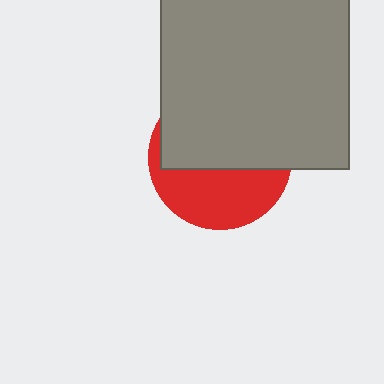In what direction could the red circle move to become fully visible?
The red circle could move down. That would shift it out from behind the gray rectangle entirely.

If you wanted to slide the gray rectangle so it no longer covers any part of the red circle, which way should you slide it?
Slide it up — that is the most direct way to separate the two shapes.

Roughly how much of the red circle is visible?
A small part of it is visible (roughly 42%).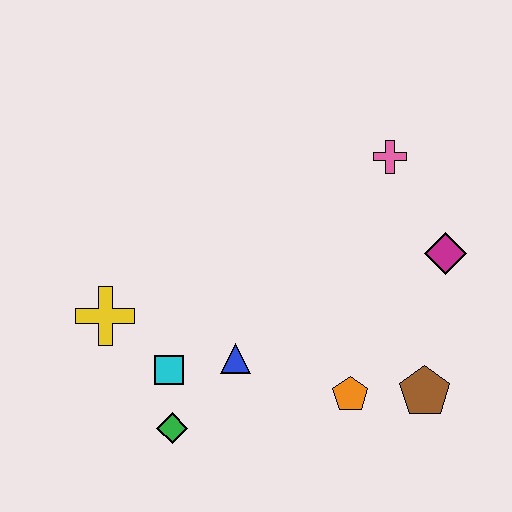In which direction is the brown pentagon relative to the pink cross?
The brown pentagon is below the pink cross.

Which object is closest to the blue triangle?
The cyan square is closest to the blue triangle.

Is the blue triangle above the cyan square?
Yes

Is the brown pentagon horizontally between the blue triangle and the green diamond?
No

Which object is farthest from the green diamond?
The pink cross is farthest from the green diamond.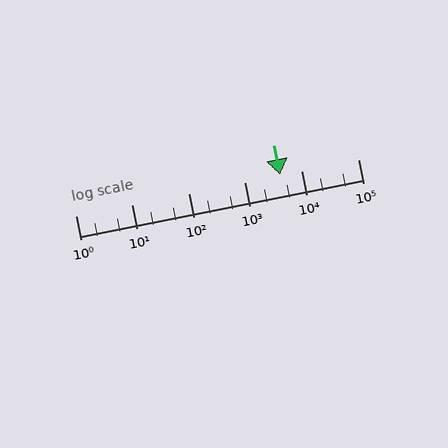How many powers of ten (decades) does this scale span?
The scale spans 5 decades, from 1 to 100000.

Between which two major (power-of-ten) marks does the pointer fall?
The pointer is between 1000 and 10000.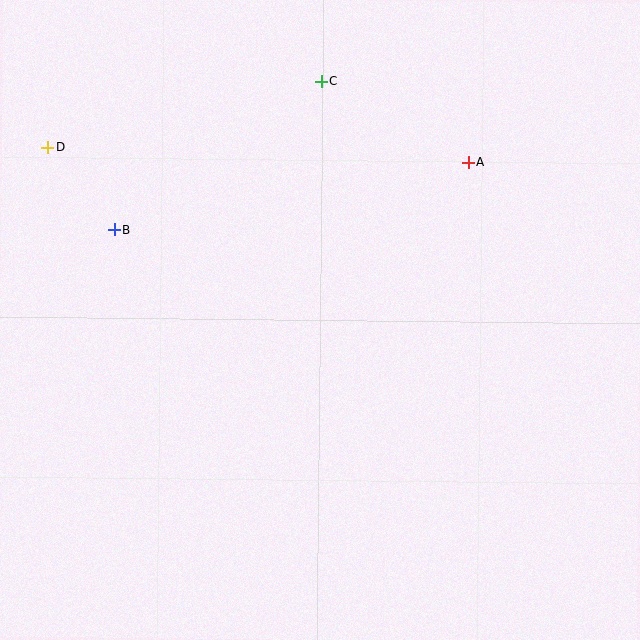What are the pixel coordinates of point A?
Point A is at (468, 162).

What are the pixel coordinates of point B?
Point B is at (114, 230).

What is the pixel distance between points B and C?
The distance between B and C is 254 pixels.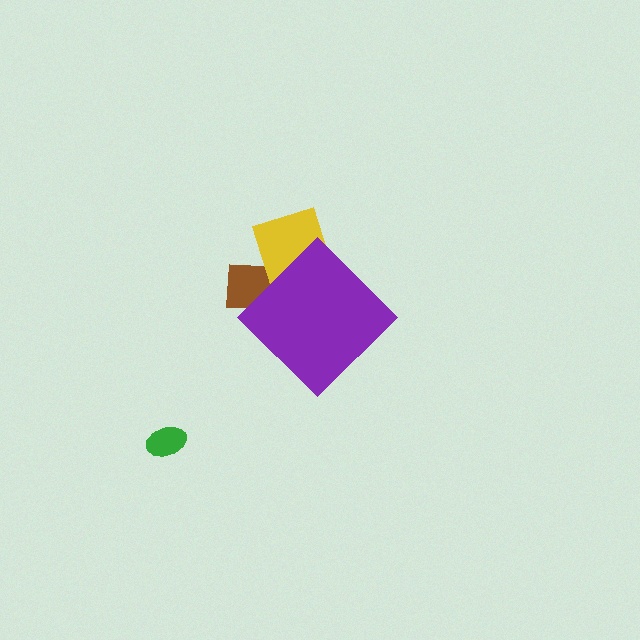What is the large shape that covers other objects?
A purple diamond.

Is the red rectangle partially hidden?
Yes, the red rectangle is partially hidden behind the purple diamond.